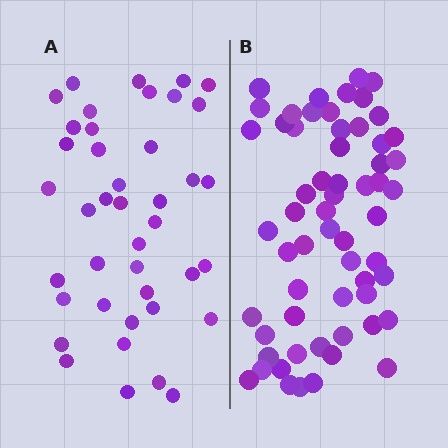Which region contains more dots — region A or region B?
Region B (the right region) has more dots.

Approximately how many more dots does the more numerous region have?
Region B has approximately 20 more dots than region A.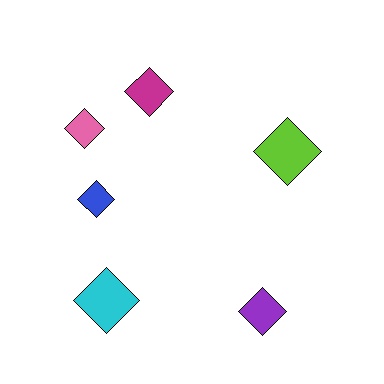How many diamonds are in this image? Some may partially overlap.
There are 6 diamonds.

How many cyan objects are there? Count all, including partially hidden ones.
There is 1 cyan object.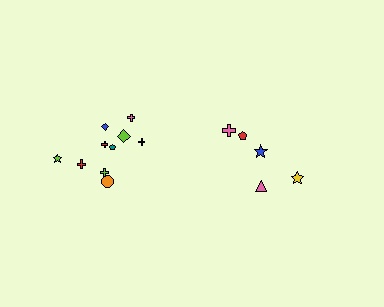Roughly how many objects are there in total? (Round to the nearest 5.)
Roughly 15 objects in total.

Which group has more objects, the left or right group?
The left group.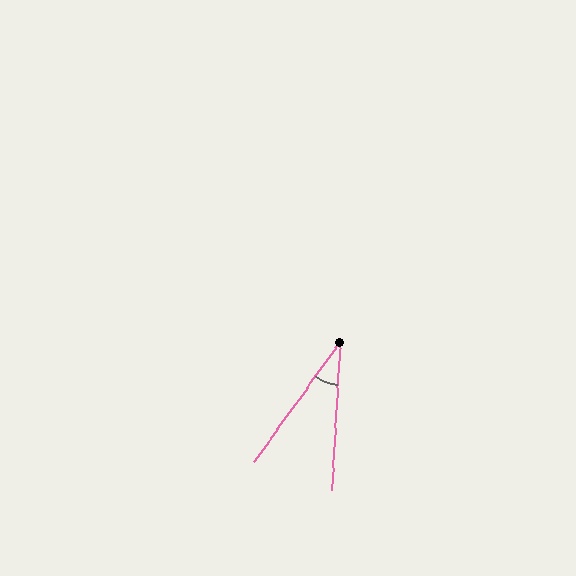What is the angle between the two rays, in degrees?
Approximately 32 degrees.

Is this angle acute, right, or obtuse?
It is acute.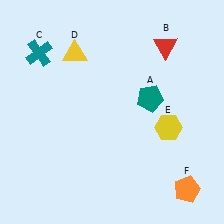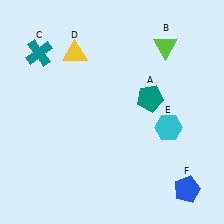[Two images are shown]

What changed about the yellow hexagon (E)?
In Image 1, E is yellow. In Image 2, it changed to cyan.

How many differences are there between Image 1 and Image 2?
There are 3 differences between the two images.